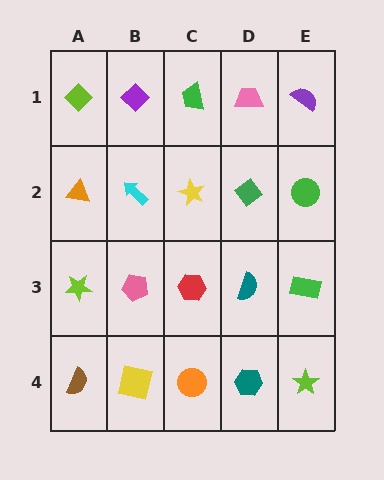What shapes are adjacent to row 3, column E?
A green circle (row 2, column E), a lime star (row 4, column E), a teal semicircle (row 3, column D).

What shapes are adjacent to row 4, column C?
A red hexagon (row 3, column C), a yellow square (row 4, column B), a teal hexagon (row 4, column D).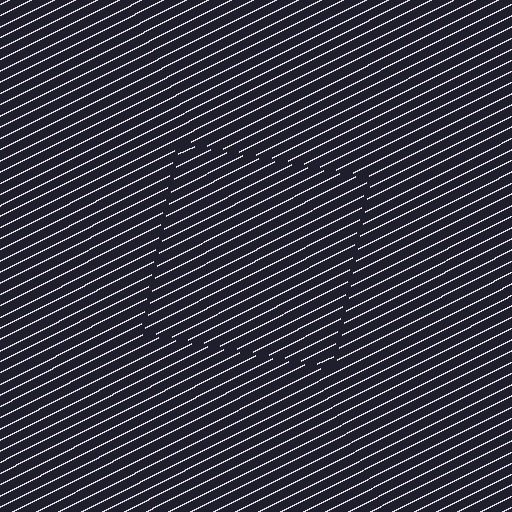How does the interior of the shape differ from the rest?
The interior of the shape contains the same grating, shifted by half a period — the contour is defined by the phase discontinuity where line-ends from the inner and outer gratings abut.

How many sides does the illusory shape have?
4 sides — the line-ends trace a square.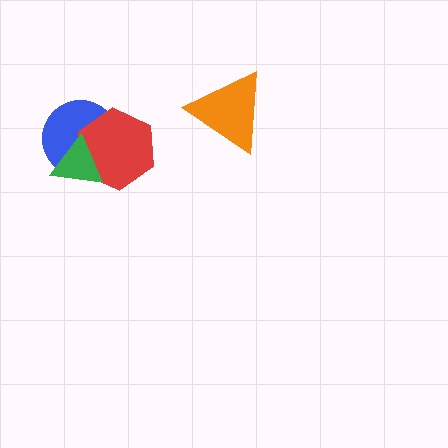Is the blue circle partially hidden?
Yes, it is partially covered by another shape.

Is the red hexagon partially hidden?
Yes, it is partially covered by another shape.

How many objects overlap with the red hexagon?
2 objects overlap with the red hexagon.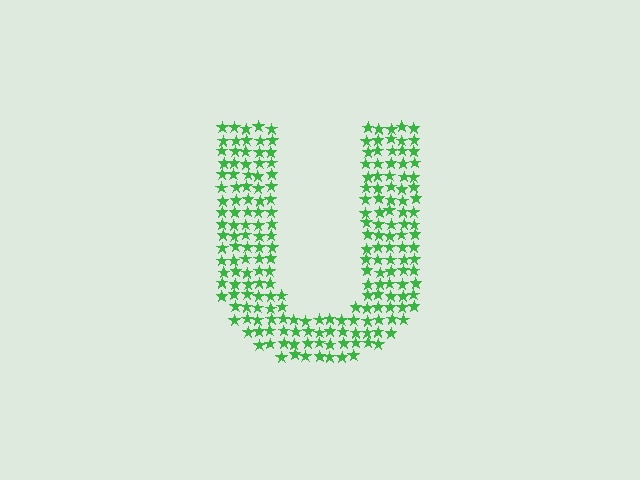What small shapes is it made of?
It is made of small stars.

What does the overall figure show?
The overall figure shows the letter U.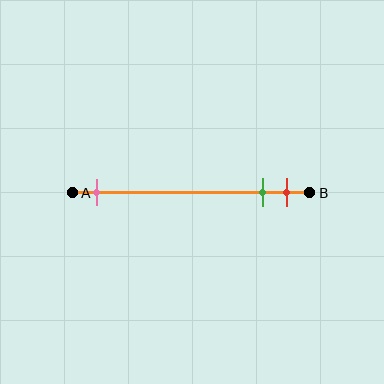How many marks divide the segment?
There are 3 marks dividing the segment.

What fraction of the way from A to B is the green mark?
The green mark is approximately 80% (0.8) of the way from A to B.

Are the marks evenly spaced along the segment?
No, the marks are not evenly spaced.